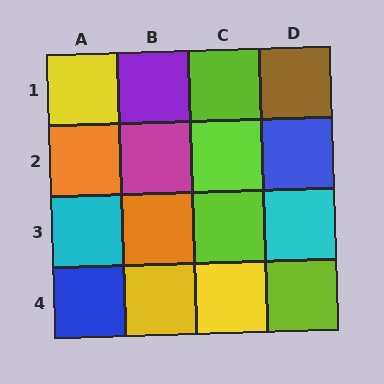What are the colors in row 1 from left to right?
Yellow, purple, lime, brown.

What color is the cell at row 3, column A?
Cyan.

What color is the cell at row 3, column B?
Orange.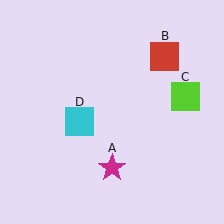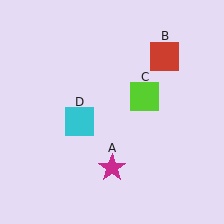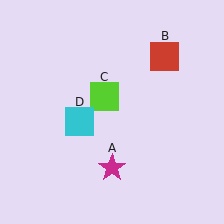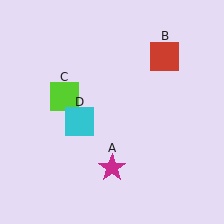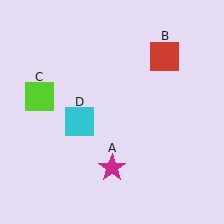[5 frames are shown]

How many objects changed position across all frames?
1 object changed position: lime square (object C).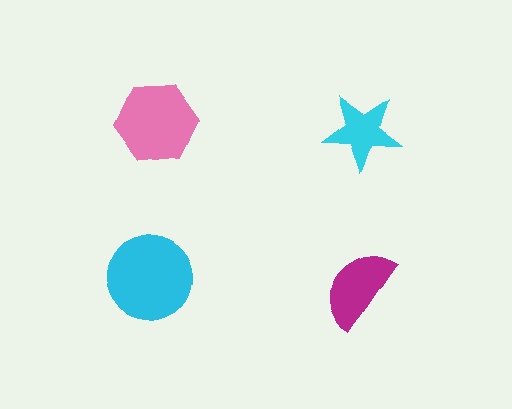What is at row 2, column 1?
A cyan circle.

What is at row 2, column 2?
A magenta semicircle.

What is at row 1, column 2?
A cyan star.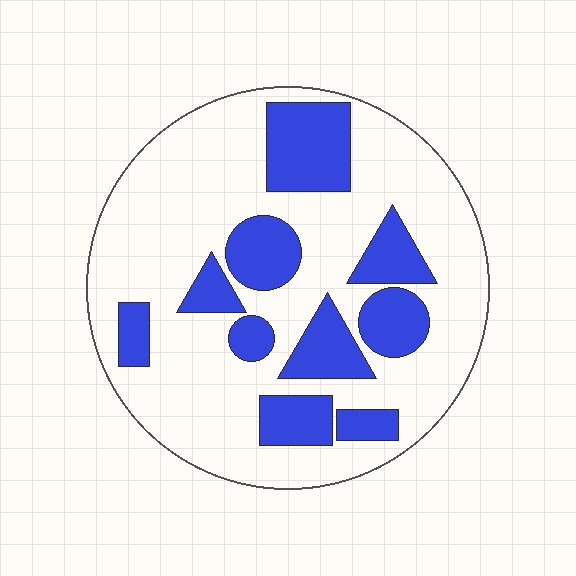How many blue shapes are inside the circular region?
10.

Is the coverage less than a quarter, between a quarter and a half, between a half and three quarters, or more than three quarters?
Between a quarter and a half.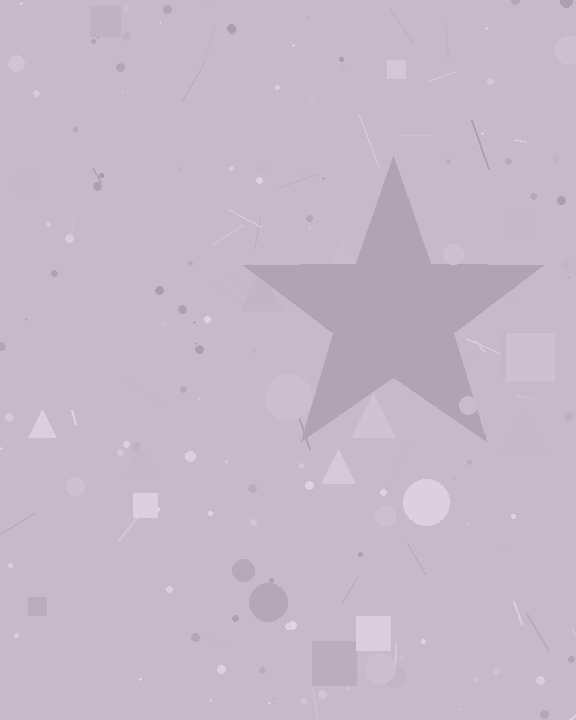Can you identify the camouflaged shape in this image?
The camouflaged shape is a star.